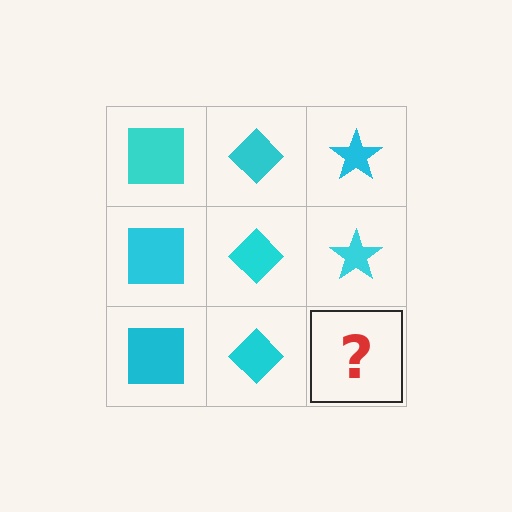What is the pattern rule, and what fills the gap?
The rule is that each column has a consistent shape. The gap should be filled with a cyan star.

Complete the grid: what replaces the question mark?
The question mark should be replaced with a cyan star.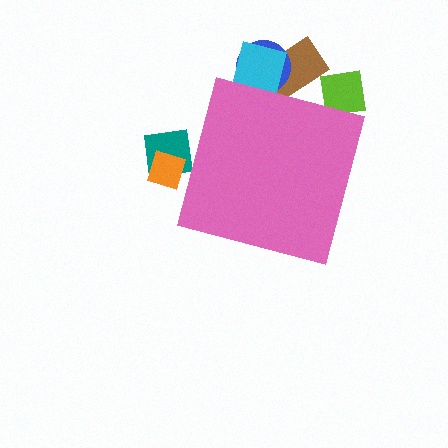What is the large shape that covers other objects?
A pink square.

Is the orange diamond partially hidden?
Yes, the orange diamond is partially hidden behind the pink square.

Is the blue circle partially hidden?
Yes, the blue circle is partially hidden behind the pink square.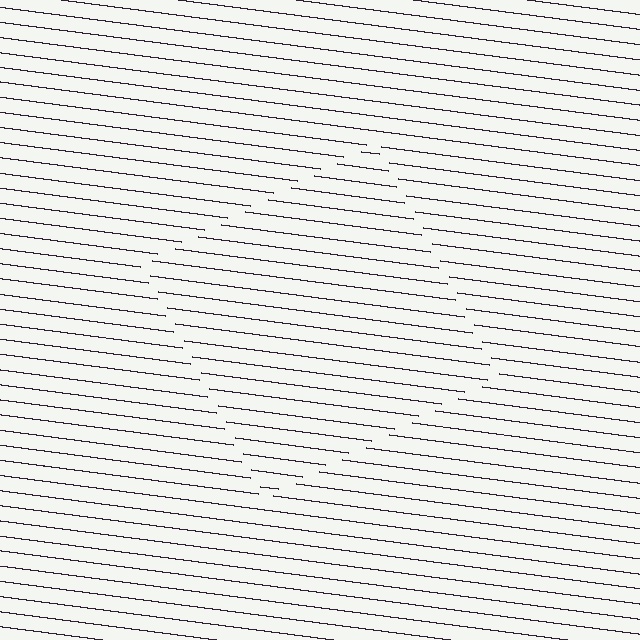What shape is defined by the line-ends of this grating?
An illusory square. The interior of the shape contains the same grating, shifted by half a period — the contour is defined by the phase discontinuity where line-ends from the inner and outer gratings abut.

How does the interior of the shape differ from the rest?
The interior of the shape contains the same grating, shifted by half a period — the contour is defined by the phase discontinuity where line-ends from the inner and outer gratings abut.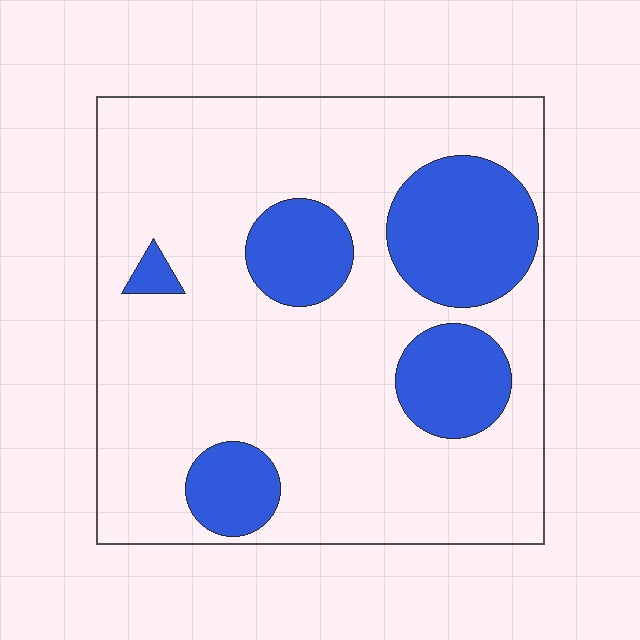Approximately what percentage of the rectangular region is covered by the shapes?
Approximately 25%.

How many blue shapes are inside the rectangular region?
5.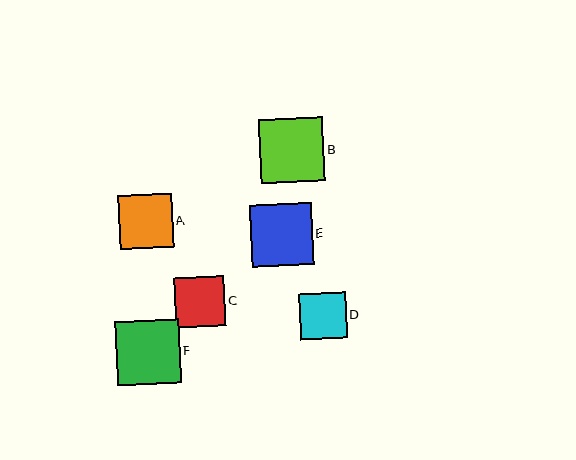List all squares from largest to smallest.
From largest to smallest: B, F, E, A, C, D.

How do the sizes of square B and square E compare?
Square B and square E are approximately the same size.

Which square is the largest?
Square B is the largest with a size of approximately 64 pixels.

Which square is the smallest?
Square D is the smallest with a size of approximately 47 pixels.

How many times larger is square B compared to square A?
Square B is approximately 1.2 times the size of square A.